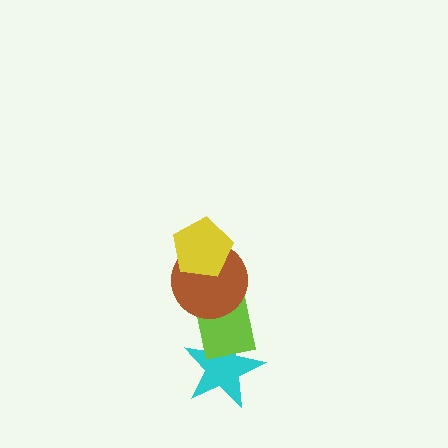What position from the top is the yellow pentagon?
The yellow pentagon is 1st from the top.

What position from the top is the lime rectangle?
The lime rectangle is 3rd from the top.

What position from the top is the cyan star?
The cyan star is 4th from the top.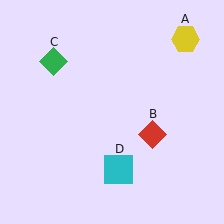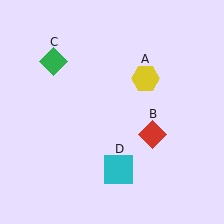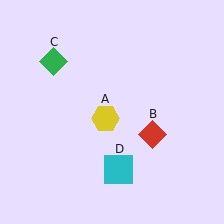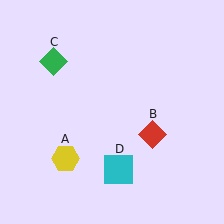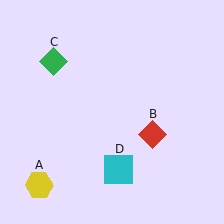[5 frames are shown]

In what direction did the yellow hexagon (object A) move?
The yellow hexagon (object A) moved down and to the left.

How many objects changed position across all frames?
1 object changed position: yellow hexagon (object A).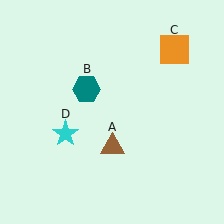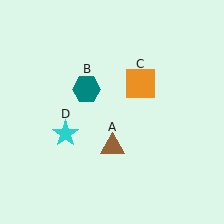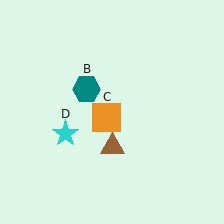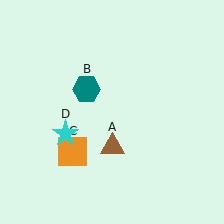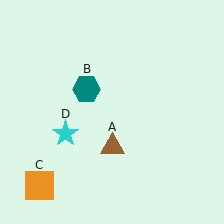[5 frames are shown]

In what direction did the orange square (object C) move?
The orange square (object C) moved down and to the left.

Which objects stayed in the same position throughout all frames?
Brown triangle (object A) and teal hexagon (object B) and cyan star (object D) remained stationary.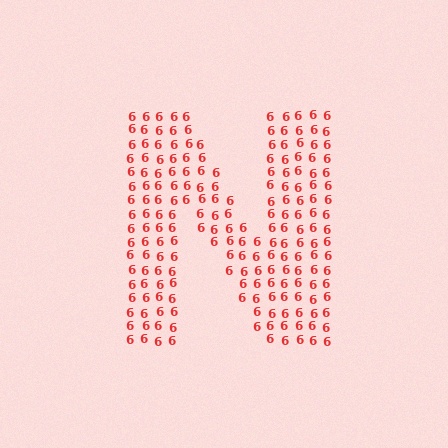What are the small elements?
The small elements are digit 6's.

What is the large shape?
The large shape is the letter N.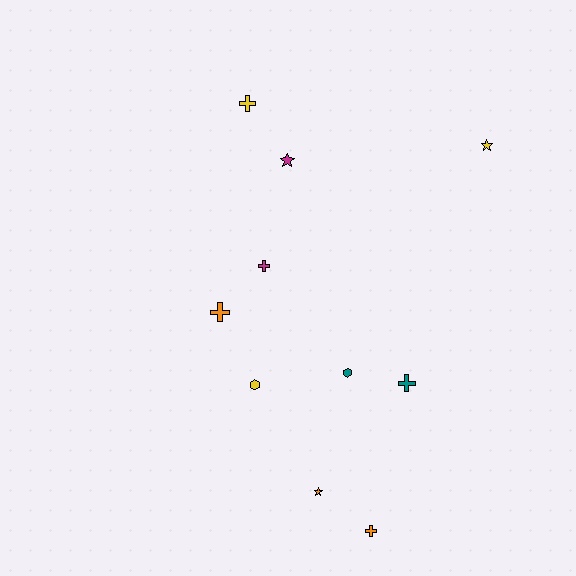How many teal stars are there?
There are no teal stars.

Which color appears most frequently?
Yellow, with 3 objects.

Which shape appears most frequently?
Cross, with 5 objects.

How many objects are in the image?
There are 10 objects.